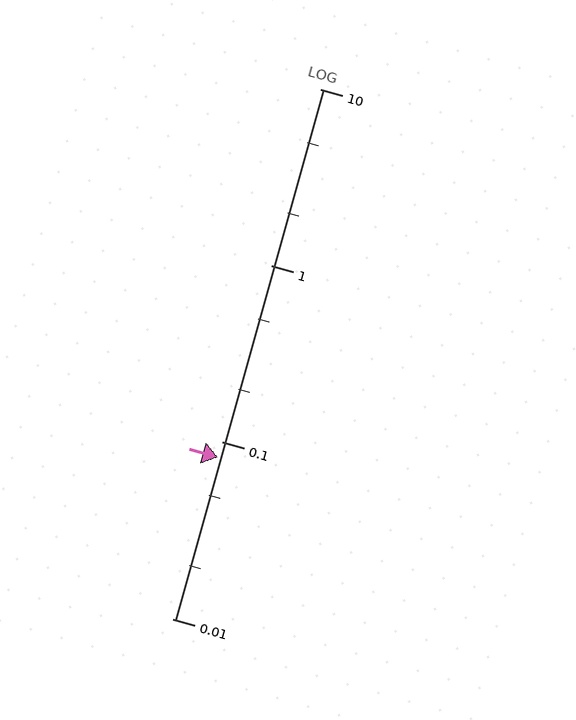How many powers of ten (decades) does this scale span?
The scale spans 3 decades, from 0.01 to 10.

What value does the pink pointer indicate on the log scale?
The pointer indicates approximately 0.082.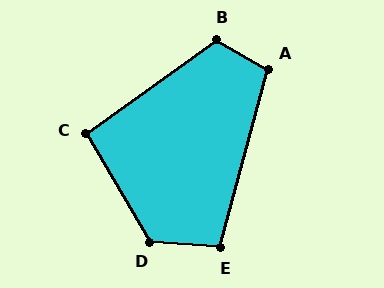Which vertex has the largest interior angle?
D, at approximately 125 degrees.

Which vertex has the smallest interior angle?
C, at approximately 95 degrees.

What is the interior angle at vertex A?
Approximately 104 degrees (obtuse).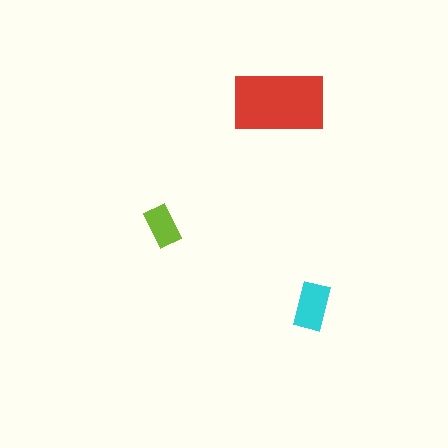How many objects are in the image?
There are 3 objects in the image.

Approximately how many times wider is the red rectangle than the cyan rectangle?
About 2 times wider.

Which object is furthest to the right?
The cyan rectangle is rightmost.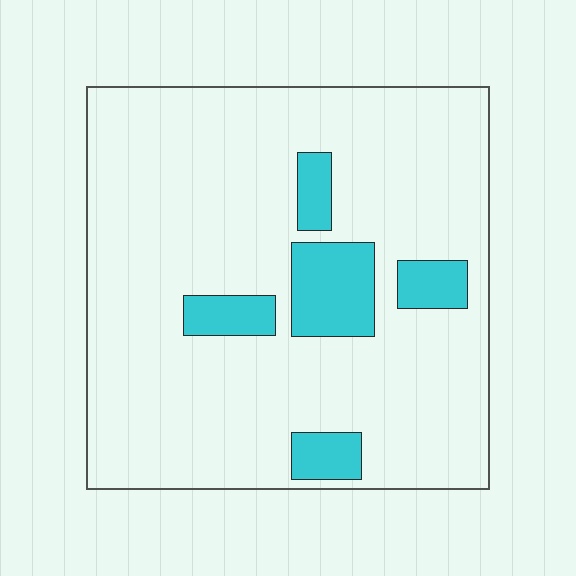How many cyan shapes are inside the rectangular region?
5.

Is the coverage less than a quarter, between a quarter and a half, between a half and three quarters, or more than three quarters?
Less than a quarter.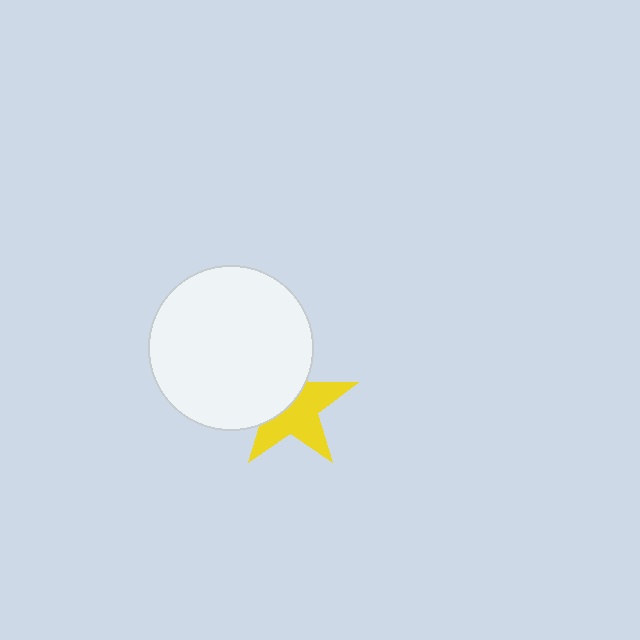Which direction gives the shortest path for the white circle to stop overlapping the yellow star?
Moving toward the upper-left gives the shortest separation.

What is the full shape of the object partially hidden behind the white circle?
The partially hidden object is a yellow star.